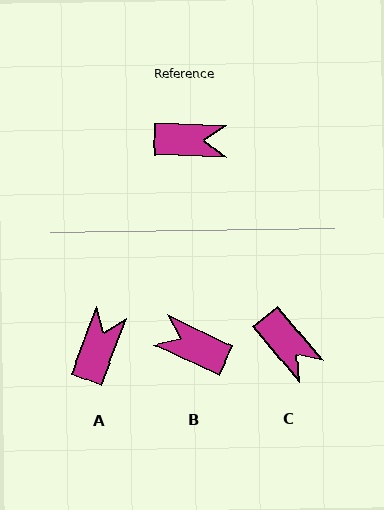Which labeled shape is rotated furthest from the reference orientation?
B, about 157 degrees away.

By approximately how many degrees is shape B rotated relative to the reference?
Approximately 157 degrees counter-clockwise.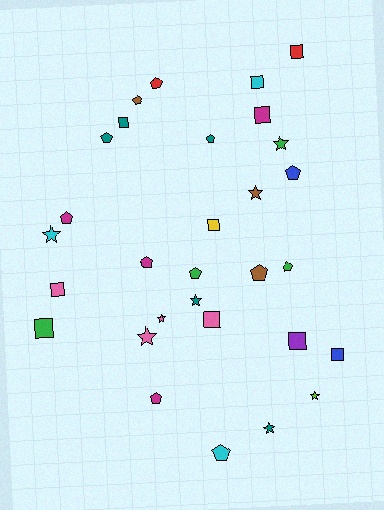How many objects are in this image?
There are 30 objects.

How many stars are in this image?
There are 8 stars.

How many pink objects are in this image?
There are 4 pink objects.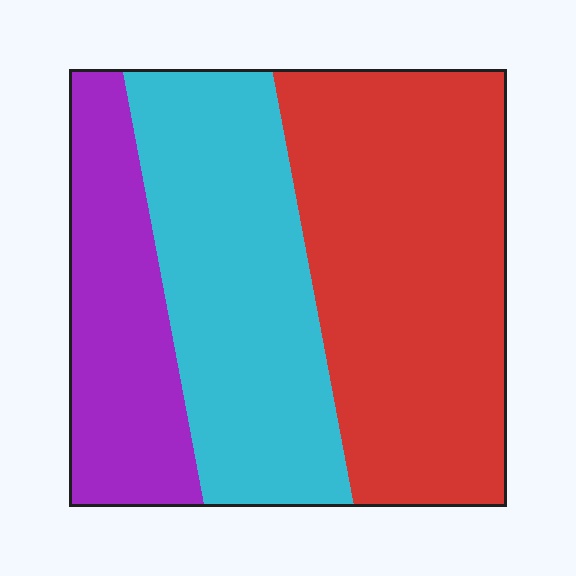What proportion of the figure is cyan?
Cyan takes up between a quarter and a half of the figure.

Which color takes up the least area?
Purple, at roughly 20%.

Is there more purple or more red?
Red.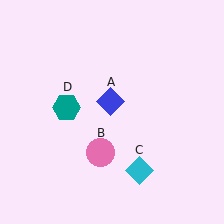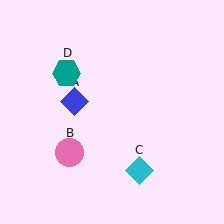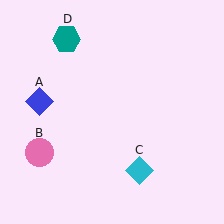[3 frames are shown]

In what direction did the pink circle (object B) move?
The pink circle (object B) moved left.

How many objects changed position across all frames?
3 objects changed position: blue diamond (object A), pink circle (object B), teal hexagon (object D).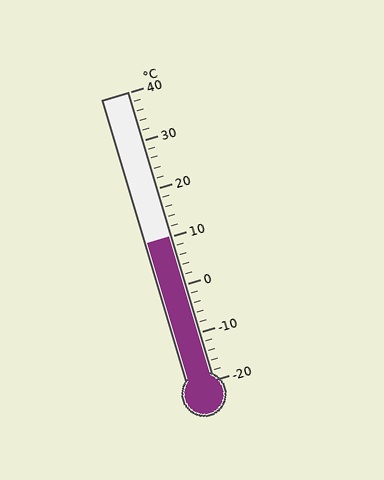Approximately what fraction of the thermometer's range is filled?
The thermometer is filled to approximately 50% of its range.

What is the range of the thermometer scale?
The thermometer scale ranges from -20°C to 40°C.